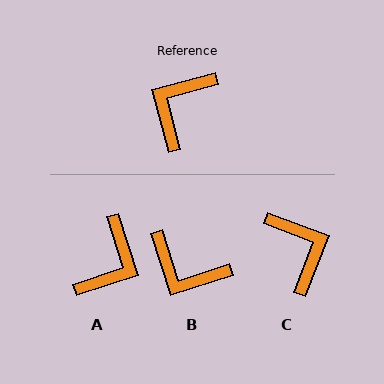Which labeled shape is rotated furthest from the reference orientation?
A, about 177 degrees away.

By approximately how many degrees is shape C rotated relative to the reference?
Approximately 126 degrees clockwise.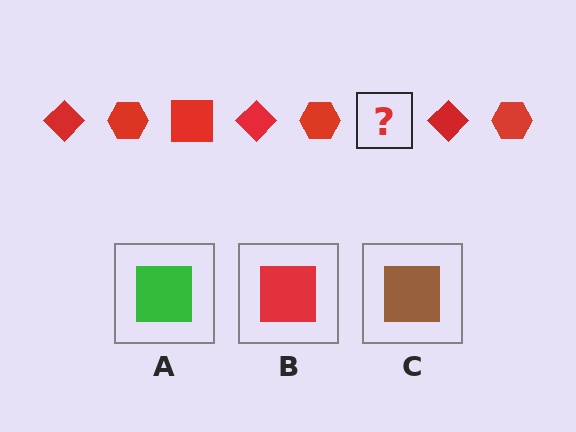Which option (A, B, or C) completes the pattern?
B.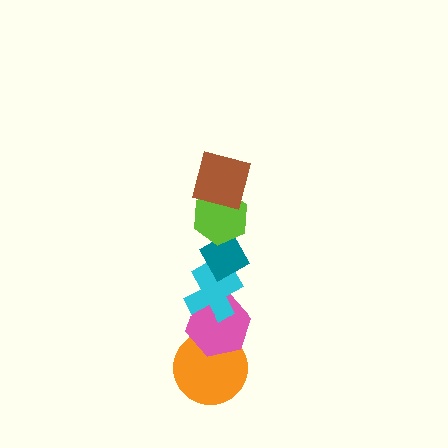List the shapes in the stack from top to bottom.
From top to bottom: the brown square, the lime hexagon, the teal diamond, the cyan cross, the pink hexagon, the orange circle.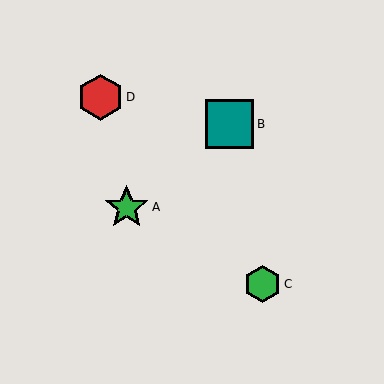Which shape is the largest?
The teal square (labeled B) is the largest.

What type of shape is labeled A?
Shape A is a green star.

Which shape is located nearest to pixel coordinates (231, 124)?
The teal square (labeled B) at (229, 124) is nearest to that location.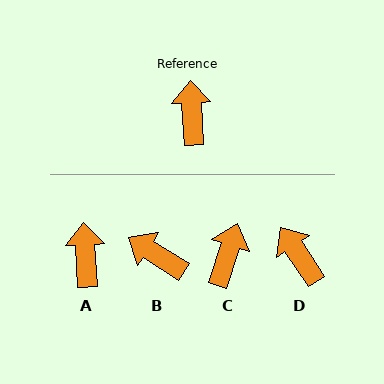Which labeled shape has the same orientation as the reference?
A.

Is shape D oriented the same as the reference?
No, it is off by about 30 degrees.